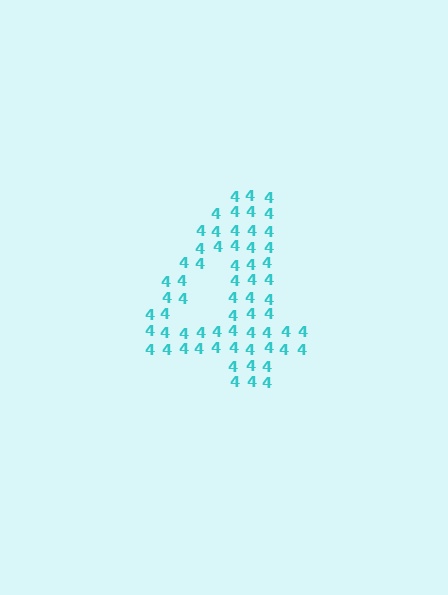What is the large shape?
The large shape is the digit 4.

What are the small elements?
The small elements are digit 4's.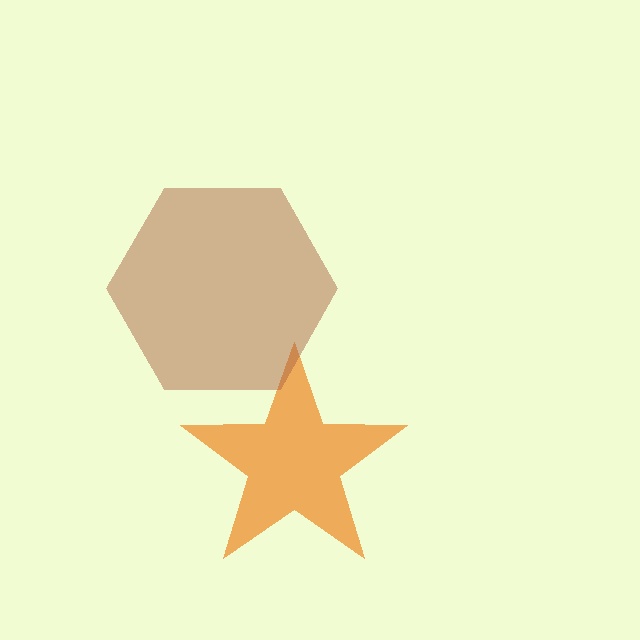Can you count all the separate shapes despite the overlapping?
Yes, there are 2 separate shapes.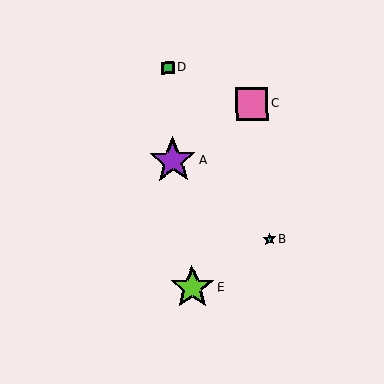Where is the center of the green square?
The center of the green square is at (167, 68).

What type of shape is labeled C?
Shape C is a pink square.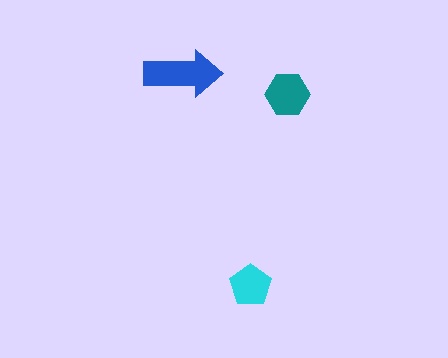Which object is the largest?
The blue arrow.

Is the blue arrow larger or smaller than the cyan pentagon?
Larger.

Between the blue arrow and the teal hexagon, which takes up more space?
The blue arrow.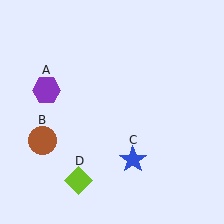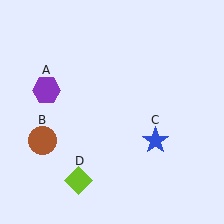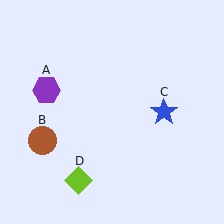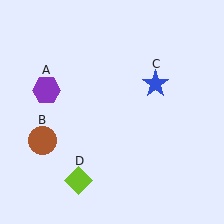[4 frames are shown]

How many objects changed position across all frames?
1 object changed position: blue star (object C).